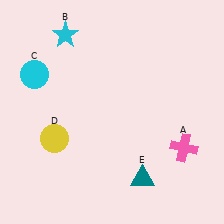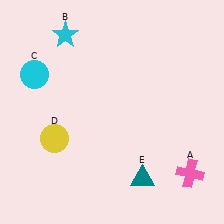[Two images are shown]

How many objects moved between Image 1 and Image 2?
1 object moved between the two images.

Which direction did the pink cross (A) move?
The pink cross (A) moved down.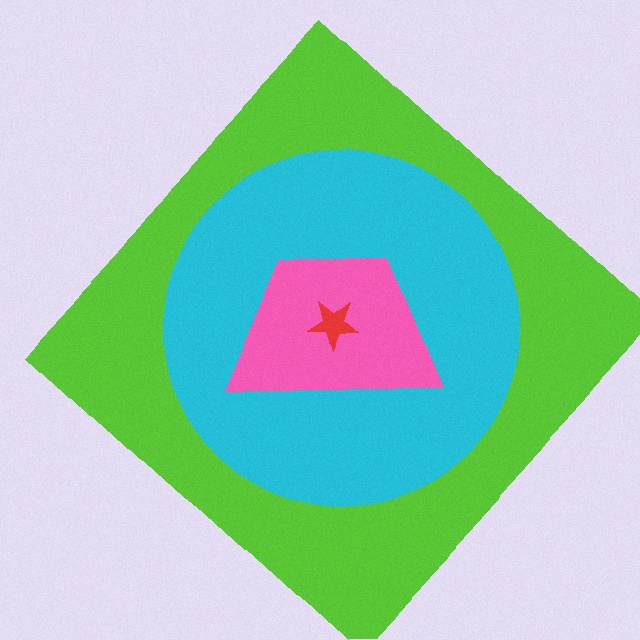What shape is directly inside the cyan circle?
The pink trapezoid.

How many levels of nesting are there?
4.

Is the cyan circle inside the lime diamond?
Yes.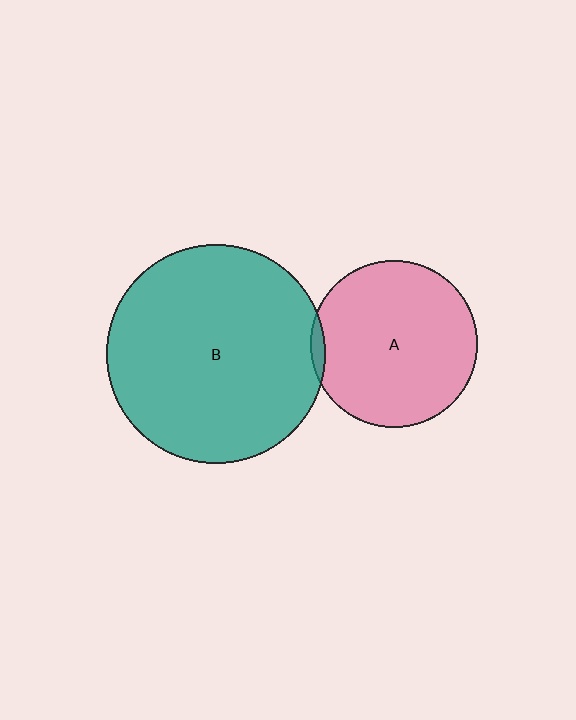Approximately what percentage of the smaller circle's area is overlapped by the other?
Approximately 5%.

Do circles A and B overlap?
Yes.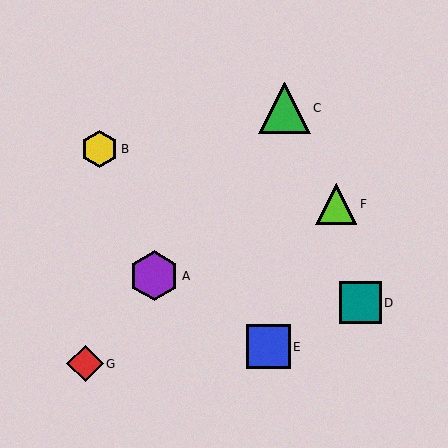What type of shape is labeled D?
Shape D is a teal square.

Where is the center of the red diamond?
The center of the red diamond is at (85, 364).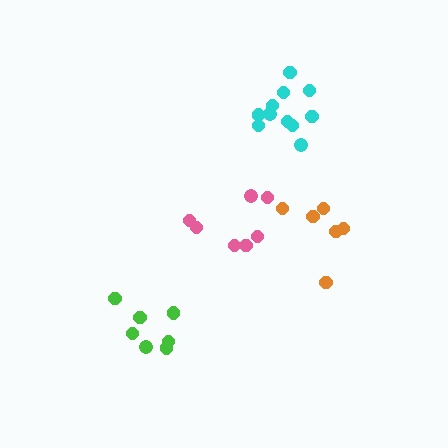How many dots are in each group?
Group 1: 6 dots, Group 2: 7 dots, Group 3: 7 dots, Group 4: 11 dots (31 total).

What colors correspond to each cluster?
The clusters are colored: orange, green, pink, cyan.